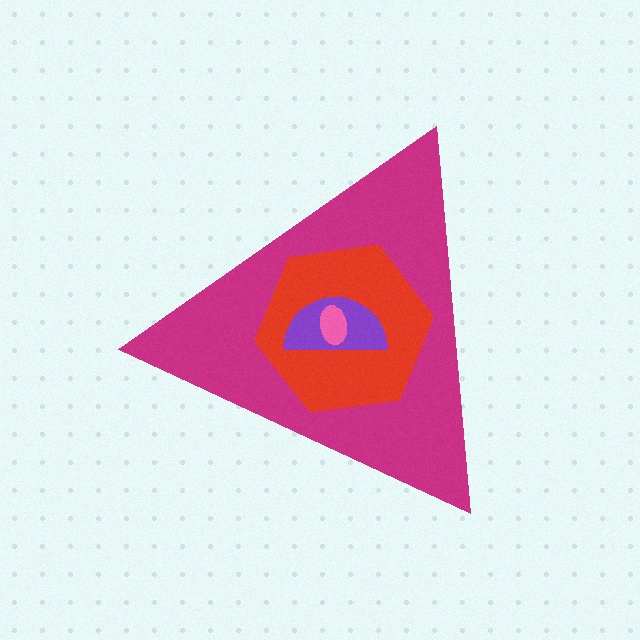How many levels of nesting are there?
4.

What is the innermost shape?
The pink ellipse.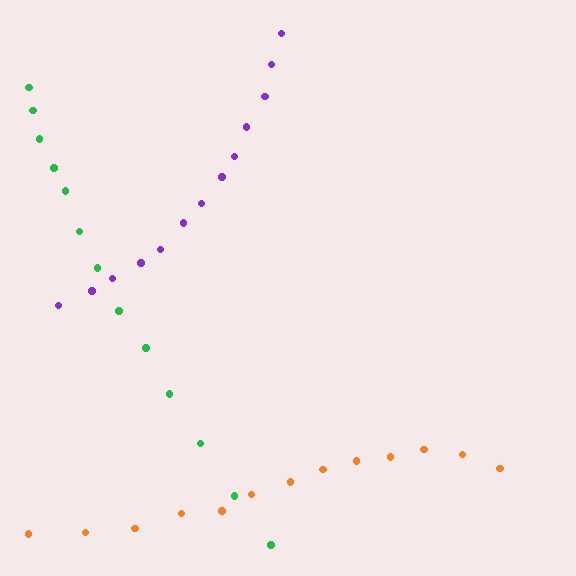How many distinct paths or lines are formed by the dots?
There are 3 distinct paths.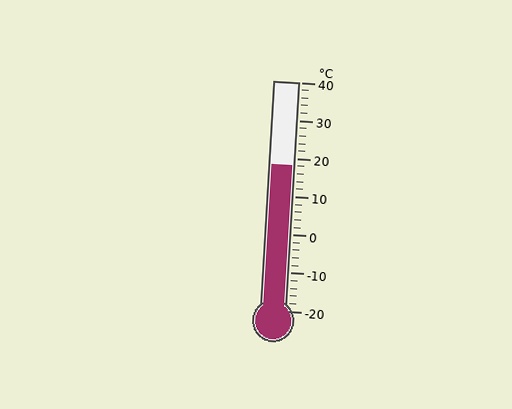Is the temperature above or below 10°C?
The temperature is above 10°C.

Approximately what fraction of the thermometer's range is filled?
The thermometer is filled to approximately 65% of its range.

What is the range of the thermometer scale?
The thermometer scale ranges from -20°C to 40°C.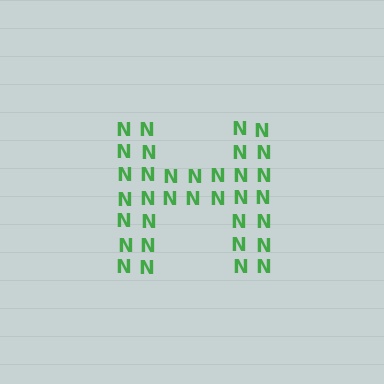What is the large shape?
The large shape is the letter H.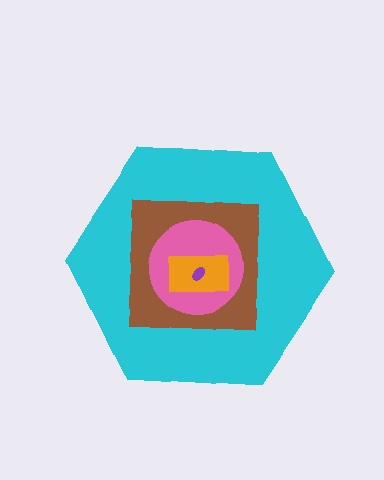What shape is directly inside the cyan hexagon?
The brown square.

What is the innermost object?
The purple ellipse.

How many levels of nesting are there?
5.